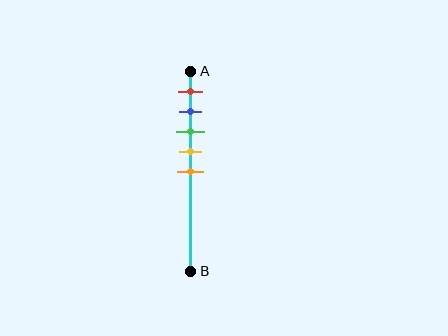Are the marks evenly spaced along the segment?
Yes, the marks are approximately evenly spaced.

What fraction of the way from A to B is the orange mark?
The orange mark is approximately 50% (0.5) of the way from A to B.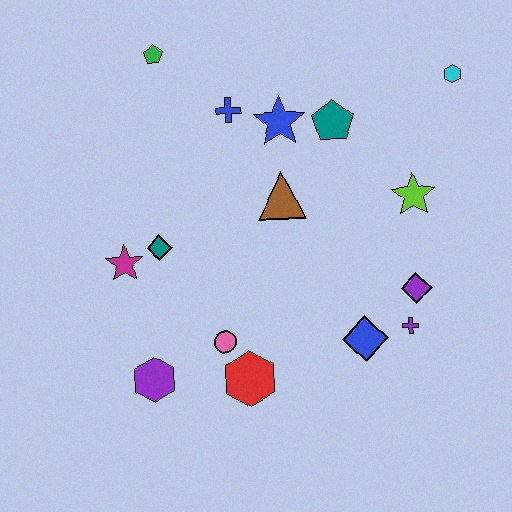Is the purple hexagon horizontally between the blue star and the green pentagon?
No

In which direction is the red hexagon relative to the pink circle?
The red hexagon is below the pink circle.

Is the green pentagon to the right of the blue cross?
No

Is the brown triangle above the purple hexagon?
Yes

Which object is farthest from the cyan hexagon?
The purple hexagon is farthest from the cyan hexagon.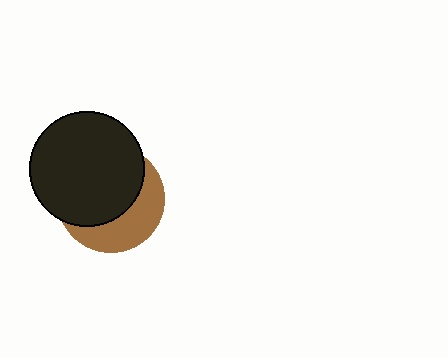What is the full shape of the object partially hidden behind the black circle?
The partially hidden object is a brown circle.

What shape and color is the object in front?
The object in front is a black circle.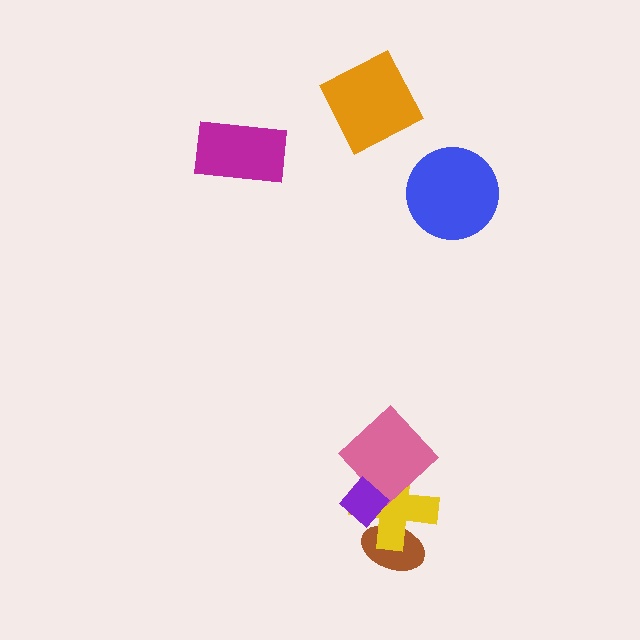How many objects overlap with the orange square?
0 objects overlap with the orange square.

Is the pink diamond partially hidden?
Yes, it is partially covered by another shape.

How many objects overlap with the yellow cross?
3 objects overlap with the yellow cross.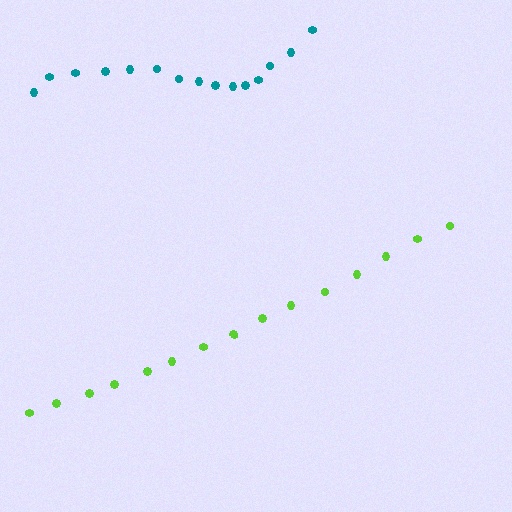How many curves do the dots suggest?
There are 2 distinct paths.